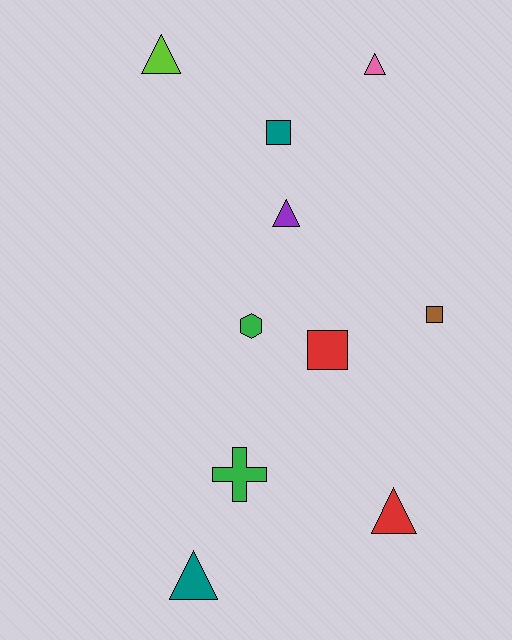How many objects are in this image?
There are 10 objects.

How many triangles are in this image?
There are 5 triangles.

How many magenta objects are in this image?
There are no magenta objects.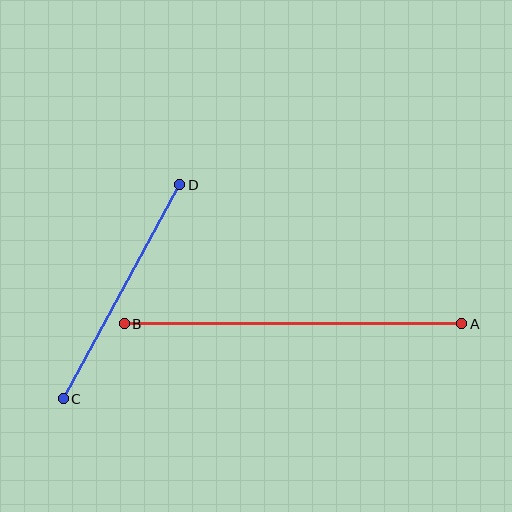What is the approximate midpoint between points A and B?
The midpoint is at approximately (293, 324) pixels.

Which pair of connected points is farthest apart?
Points A and B are farthest apart.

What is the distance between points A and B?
The distance is approximately 337 pixels.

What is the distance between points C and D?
The distance is approximately 244 pixels.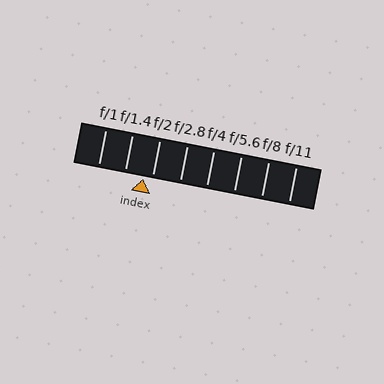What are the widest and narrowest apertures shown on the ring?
The widest aperture shown is f/1 and the narrowest is f/11.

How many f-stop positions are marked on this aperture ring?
There are 8 f-stop positions marked.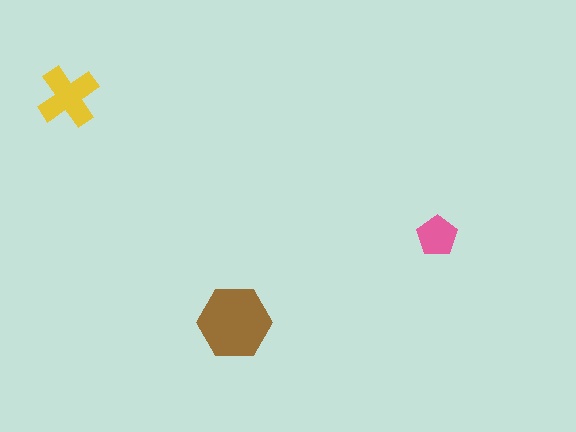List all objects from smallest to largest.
The pink pentagon, the yellow cross, the brown hexagon.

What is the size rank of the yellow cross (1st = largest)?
2nd.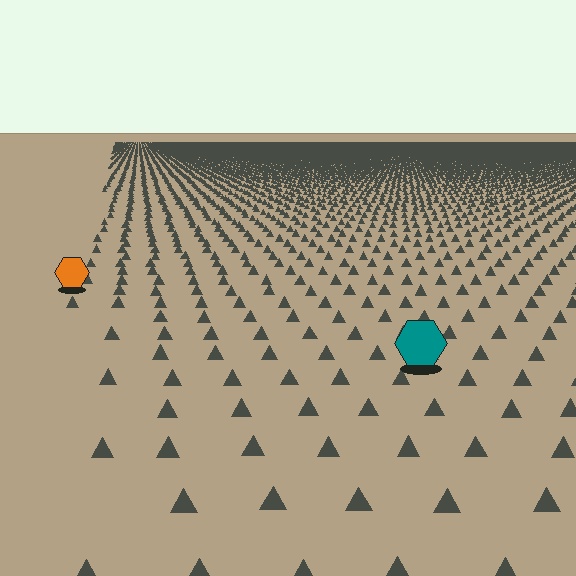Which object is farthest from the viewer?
The orange hexagon is farthest from the viewer. It appears smaller and the ground texture around it is denser.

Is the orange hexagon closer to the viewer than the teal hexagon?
No. The teal hexagon is closer — you can tell from the texture gradient: the ground texture is coarser near it.